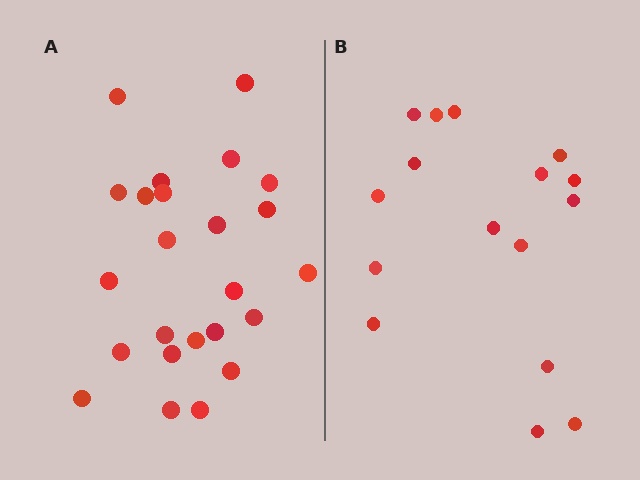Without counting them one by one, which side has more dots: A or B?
Region A (the left region) has more dots.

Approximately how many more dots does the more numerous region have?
Region A has roughly 8 or so more dots than region B.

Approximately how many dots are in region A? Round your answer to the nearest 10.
About 20 dots. (The exact count is 24, which rounds to 20.)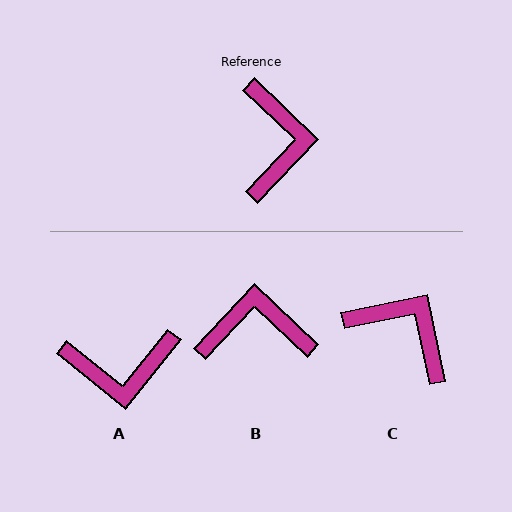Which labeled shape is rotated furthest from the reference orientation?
B, about 90 degrees away.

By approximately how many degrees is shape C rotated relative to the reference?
Approximately 56 degrees counter-clockwise.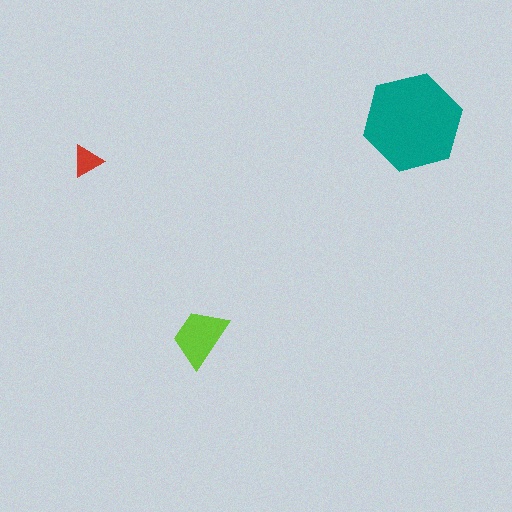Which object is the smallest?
The red triangle.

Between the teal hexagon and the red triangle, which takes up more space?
The teal hexagon.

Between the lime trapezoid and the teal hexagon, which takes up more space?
The teal hexagon.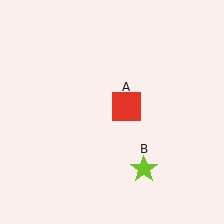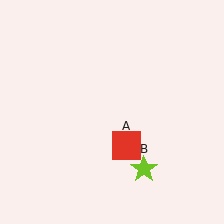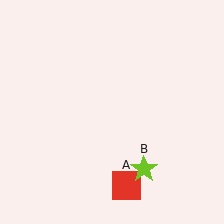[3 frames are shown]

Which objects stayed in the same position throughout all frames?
Lime star (object B) remained stationary.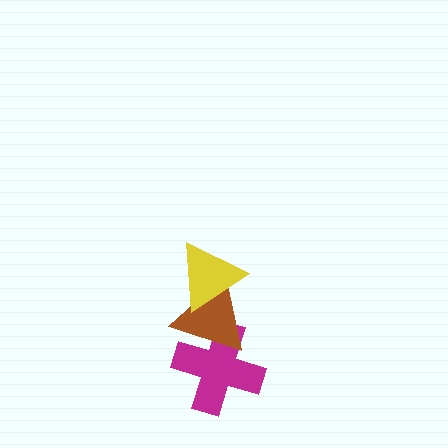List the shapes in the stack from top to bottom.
From top to bottom: the yellow triangle, the brown triangle, the magenta cross.